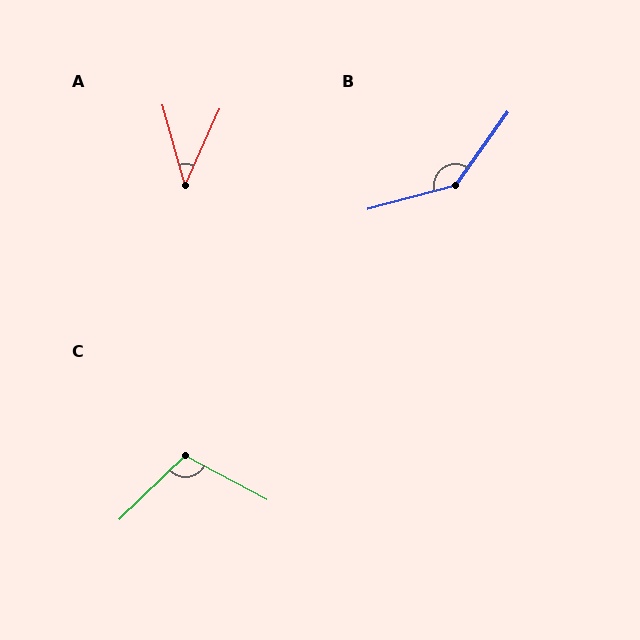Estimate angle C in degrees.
Approximately 108 degrees.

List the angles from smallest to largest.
A (40°), C (108°), B (140°).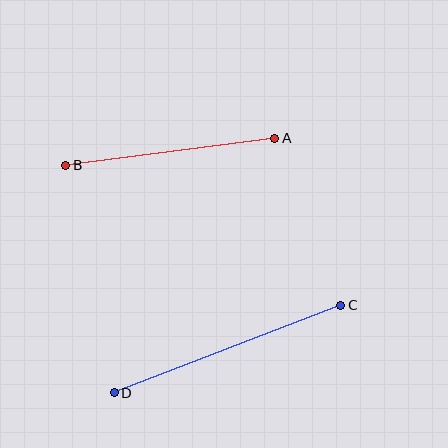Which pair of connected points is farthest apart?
Points C and D are farthest apart.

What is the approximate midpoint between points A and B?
The midpoint is at approximately (170, 152) pixels.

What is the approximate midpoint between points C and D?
The midpoint is at approximately (228, 349) pixels.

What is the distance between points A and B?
The distance is approximately 211 pixels.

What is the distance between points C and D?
The distance is approximately 243 pixels.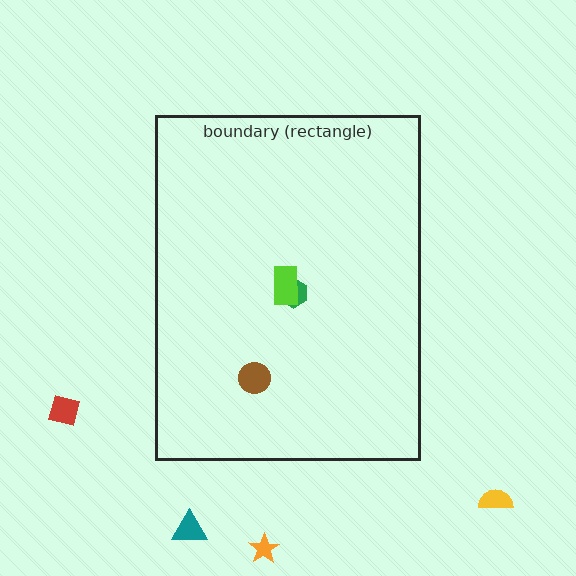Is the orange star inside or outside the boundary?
Outside.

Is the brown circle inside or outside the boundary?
Inside.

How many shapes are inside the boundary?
3 inside, 4 outside.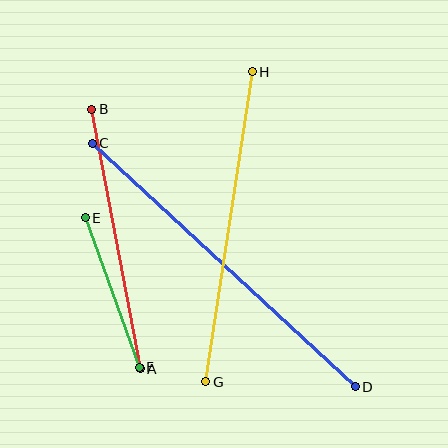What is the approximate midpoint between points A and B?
The midpoint is at approximately (116, 239) pixels.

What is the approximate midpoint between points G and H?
The midpoint is at approximately (229, 227) pixels.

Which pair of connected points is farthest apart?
Points C and D are farthest apart.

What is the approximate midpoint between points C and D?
The midpoint is at approximately (224, 265) pixels.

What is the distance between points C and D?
The distance is approximately 359 pixels.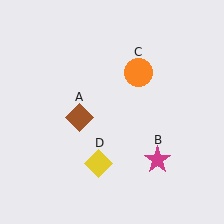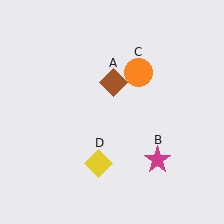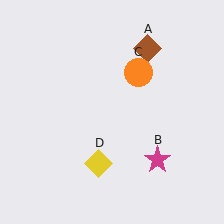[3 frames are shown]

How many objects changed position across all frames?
1 object changed position: brown diamond (object A).